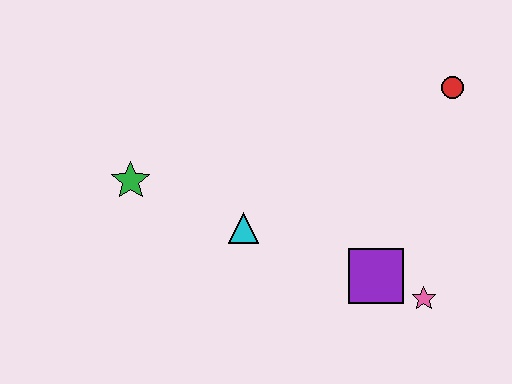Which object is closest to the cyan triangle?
The green star is closest to the cyan triangle.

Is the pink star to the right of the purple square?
Yes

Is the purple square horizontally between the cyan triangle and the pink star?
Yes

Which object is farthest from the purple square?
The green star is farthest from the purple square.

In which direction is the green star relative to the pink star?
The green star is to the left of the pink star.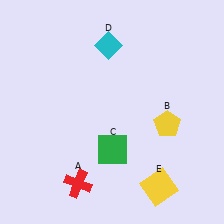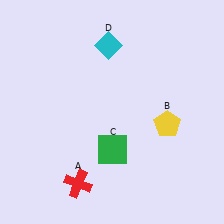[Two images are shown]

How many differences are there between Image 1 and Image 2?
There is 1 difference between the two images.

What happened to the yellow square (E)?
The yellow square (E) was removed in Image 2. It was in the bottom-right area of Image 1.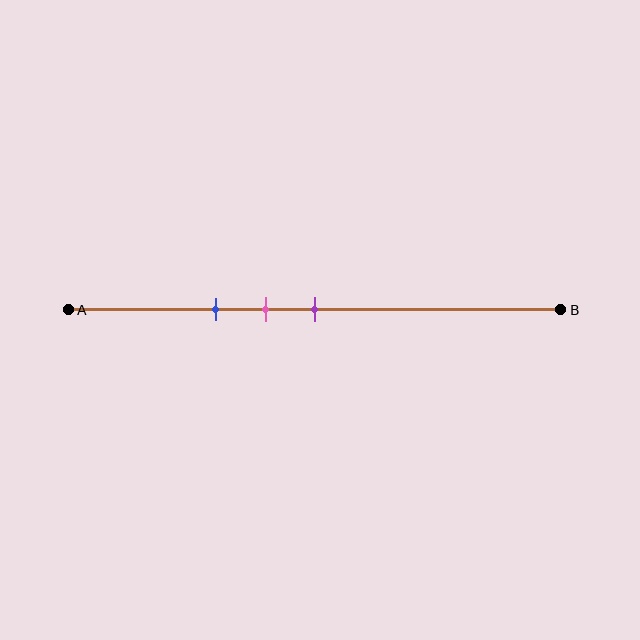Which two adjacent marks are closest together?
The pink and purple marks are the closest adjacent pair.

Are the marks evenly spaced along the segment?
Yes, the marks are approximately evenly spaced.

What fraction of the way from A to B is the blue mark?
The blue mark is approximately 30% (0.3) of the way from A to B.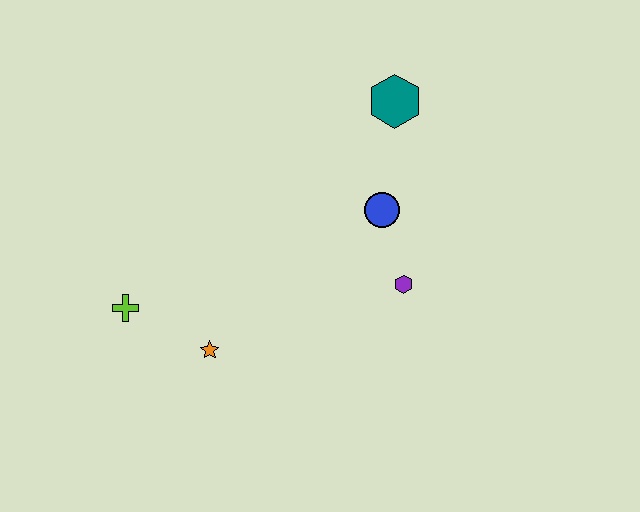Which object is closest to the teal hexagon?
The blue circle is closest to the teal hexagon.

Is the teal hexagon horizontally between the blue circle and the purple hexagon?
Yes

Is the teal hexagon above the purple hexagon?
Yes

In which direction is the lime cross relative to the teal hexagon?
The lime cross is to the left of the teal hexagon.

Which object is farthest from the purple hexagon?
The lime cross is farthest from the purple hexagon.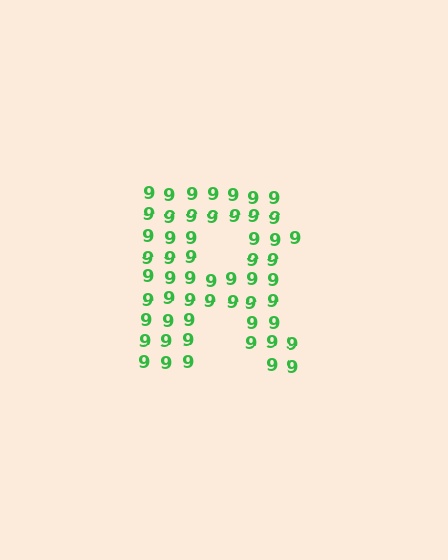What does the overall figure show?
The overall figure shows the letter R.